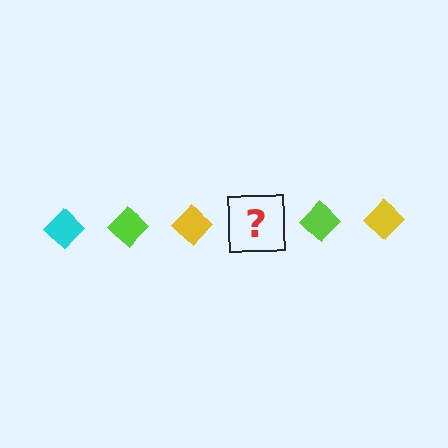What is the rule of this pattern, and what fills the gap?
The rule is that the pattern cycles through cyan, lime, yellow diamonds. The gap should be filled with a cyan diamond.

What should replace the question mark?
The question mark should be replaced with a cyan diamond.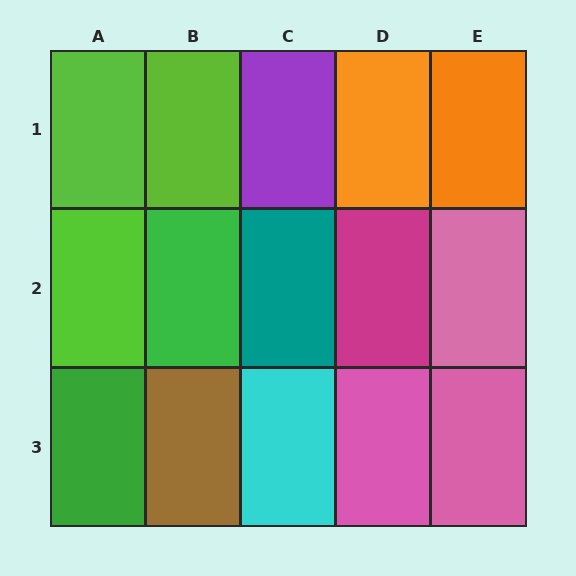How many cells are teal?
1 cell is teal.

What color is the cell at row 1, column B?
Lime.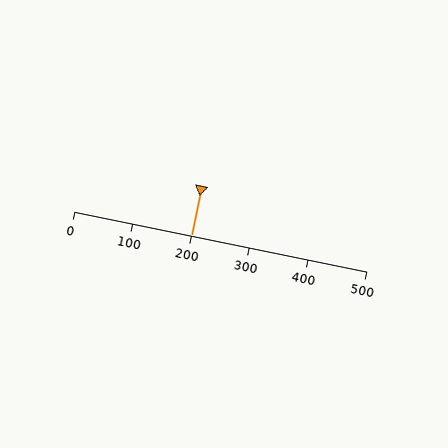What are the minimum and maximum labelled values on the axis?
The axis runs from 0 to 500.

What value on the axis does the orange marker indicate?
The marker indicates approximately 200.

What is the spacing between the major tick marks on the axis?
The major ticks are spaced 100 apart.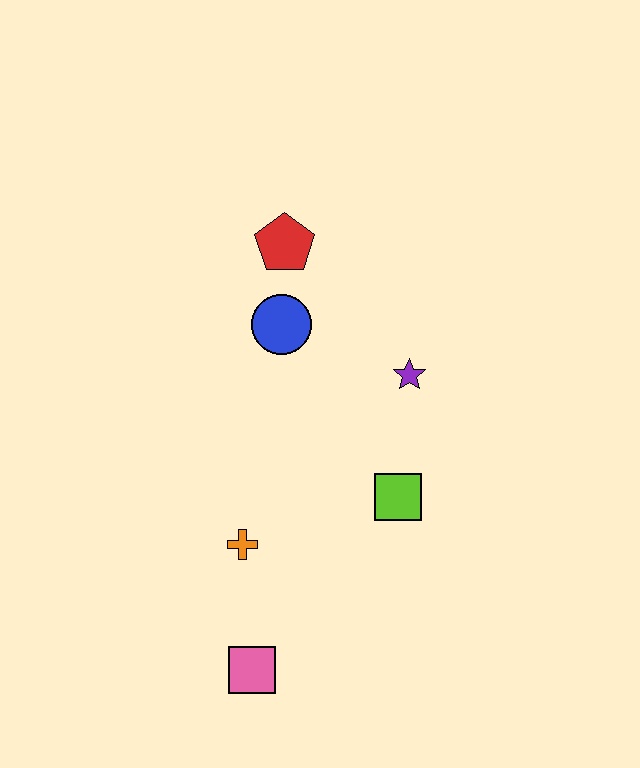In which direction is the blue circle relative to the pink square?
The blue circle is above the pink square.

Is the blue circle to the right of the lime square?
No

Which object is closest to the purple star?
The lime square is closest to the purple star.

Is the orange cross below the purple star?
Yes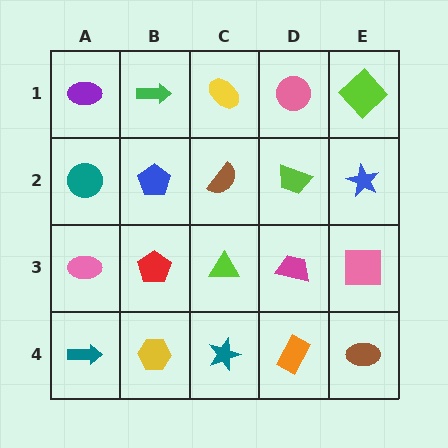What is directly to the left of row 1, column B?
A purple ellipse.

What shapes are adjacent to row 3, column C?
A brown semicircle (row 2, column C), a teal star (row 4, column C), a red pentagon (row 3, column B), a magenta trapezoid (row 3, column D).